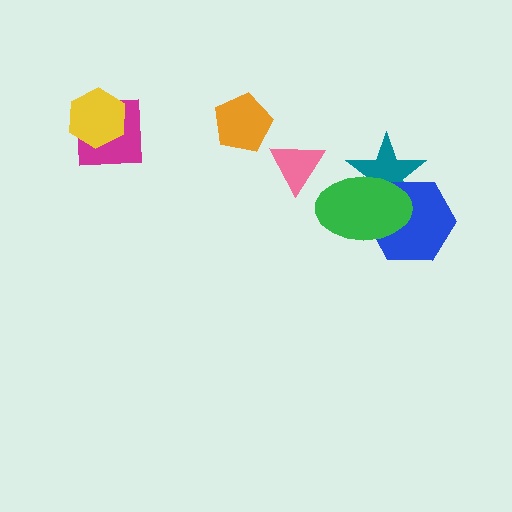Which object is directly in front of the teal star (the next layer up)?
The blue hexagon is directly in front of the teal star.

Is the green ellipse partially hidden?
No, no other shape covers it.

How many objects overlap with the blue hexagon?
2 objects overlap with the blue hexagon.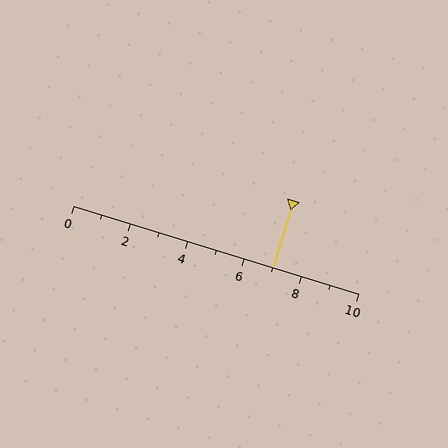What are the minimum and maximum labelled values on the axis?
The axis runs from 0 to 10.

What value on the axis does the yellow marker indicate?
The marker indicates approximately 7.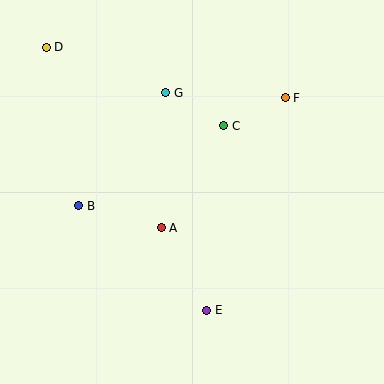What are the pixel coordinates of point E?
Point E is at (207, 310).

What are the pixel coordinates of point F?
Point F is at (285, 98).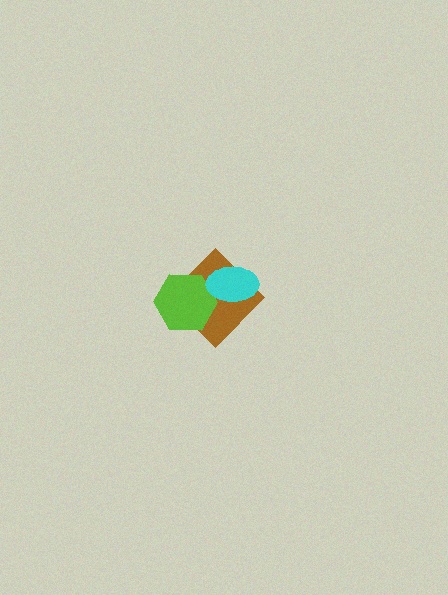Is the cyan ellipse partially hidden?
No, no other shape covers it.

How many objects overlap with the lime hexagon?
2 objects overlap with the lime hexagon.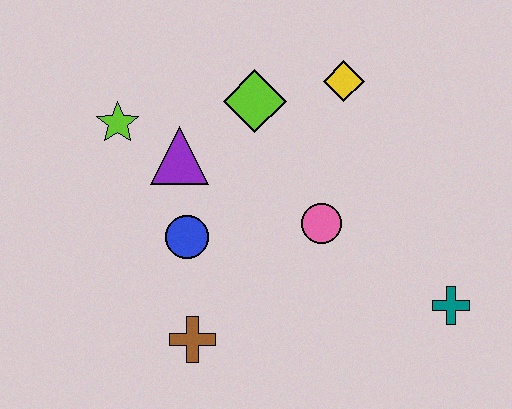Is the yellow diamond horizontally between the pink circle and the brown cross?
No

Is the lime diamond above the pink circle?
Yes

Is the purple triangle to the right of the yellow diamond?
No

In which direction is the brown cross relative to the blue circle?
The brown cross is below the blue circle.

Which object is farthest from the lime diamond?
The teal cross is farthest from the lime diamond.